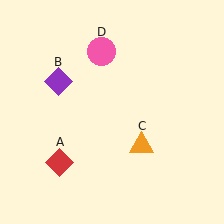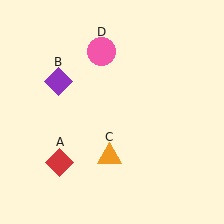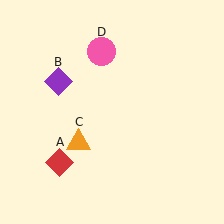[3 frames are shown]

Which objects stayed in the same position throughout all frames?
Red diamond (object A) and purple diamond (object B) and pink circle (object D) remained stationary.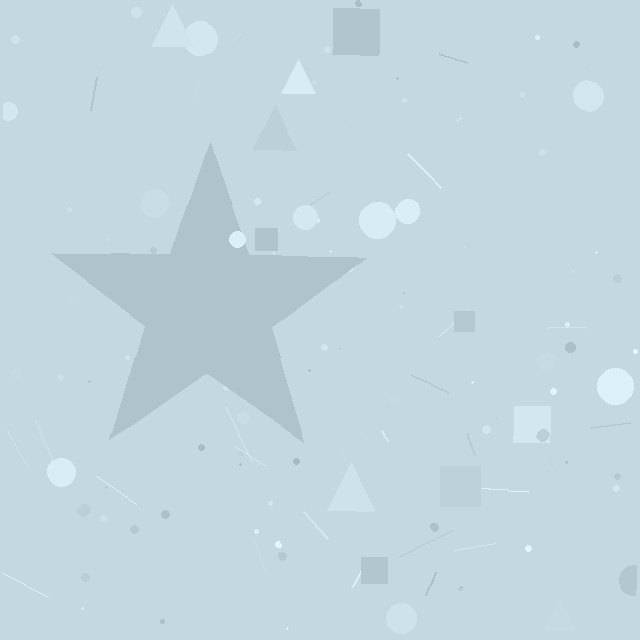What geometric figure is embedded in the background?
A star is embedded in the background.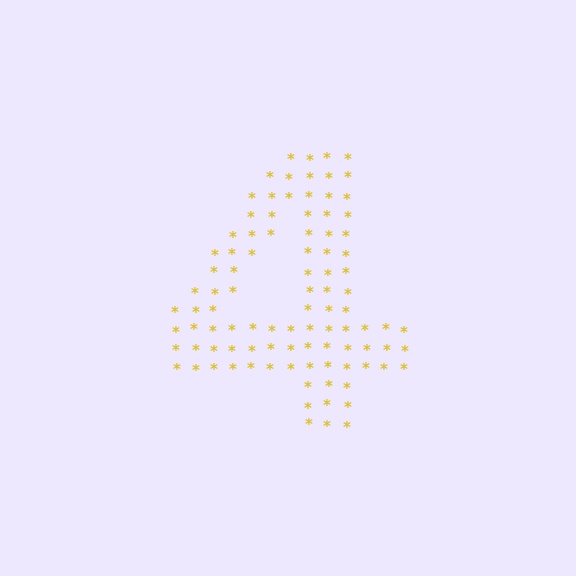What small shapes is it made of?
It is made of small asterisks.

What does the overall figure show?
The overall figure shows the digit 4.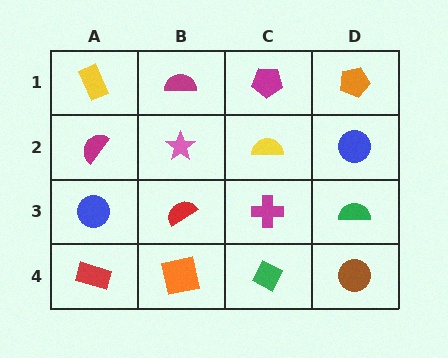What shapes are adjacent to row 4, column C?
A magenta cross (row 3, column C), an orange square (row 4, column B), a brown circle (row 4, column D).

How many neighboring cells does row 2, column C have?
4.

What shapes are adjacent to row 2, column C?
A magenta pentagon (row 1, column C), a magenta cross (row 3, column C), a pink star (row 2, column B), a blue circle (row 2, column D).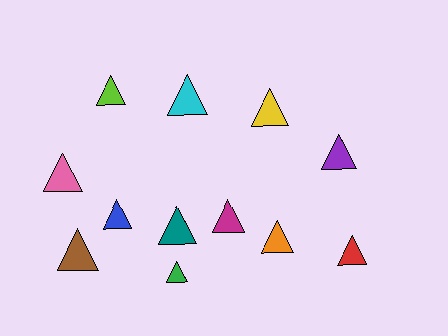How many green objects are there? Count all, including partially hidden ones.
There is 1 green object.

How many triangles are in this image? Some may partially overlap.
There are 12 triangles.